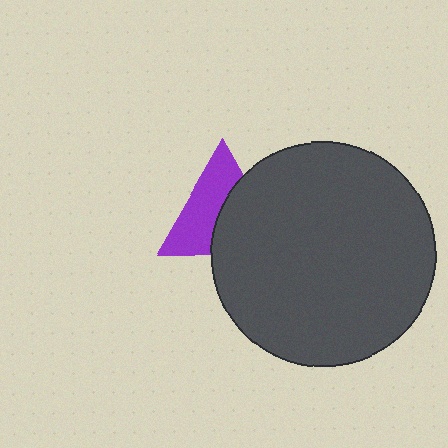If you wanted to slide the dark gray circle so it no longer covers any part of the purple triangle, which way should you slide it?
Slide it right — that is the most direct way to separate the two shapes.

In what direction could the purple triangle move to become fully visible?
The purple triangle could move left. That would shift it out from behind the dark gray circle entirely.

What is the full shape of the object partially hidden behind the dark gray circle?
The partially hidden object is a purple triangle.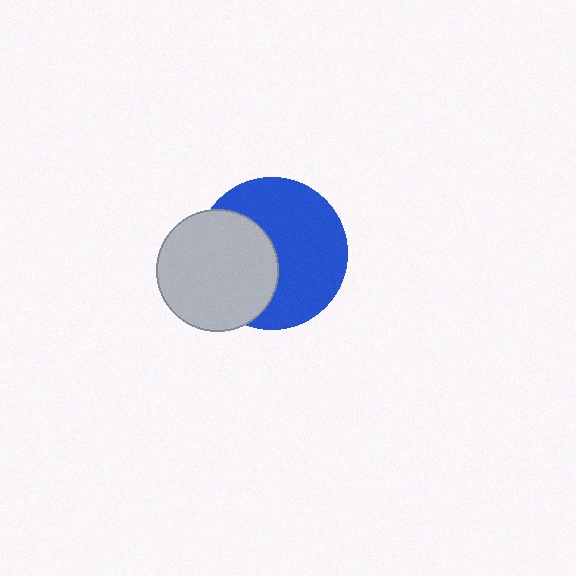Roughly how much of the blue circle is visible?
About half of it is visible (roughly 61%).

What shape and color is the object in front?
The object in front is a light gray circle.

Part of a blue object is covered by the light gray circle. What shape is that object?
It is a circle.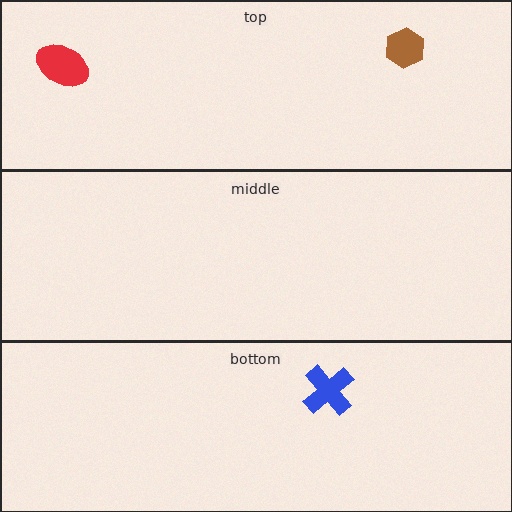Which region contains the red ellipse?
The top region.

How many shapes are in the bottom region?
1.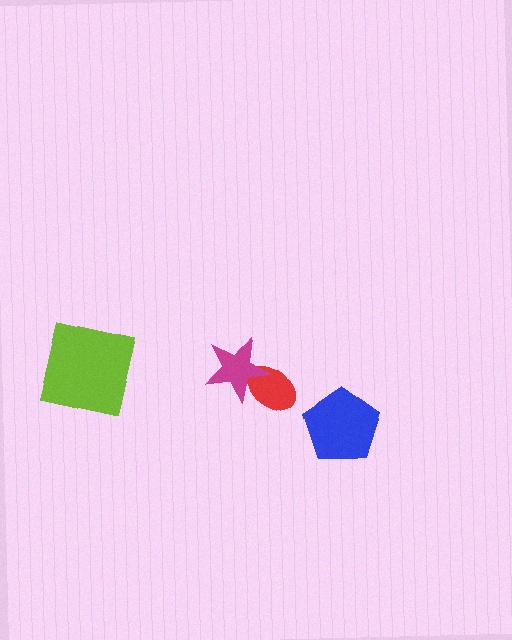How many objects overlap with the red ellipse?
1 object overlaps with the red ellipse.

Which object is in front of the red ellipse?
The magenta star is in front of the red ellipse.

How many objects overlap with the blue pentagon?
0 objects overlap with the blue pentagon.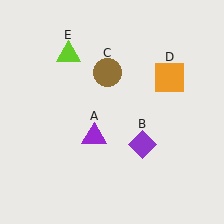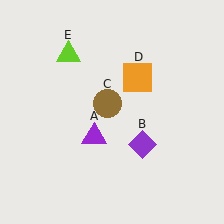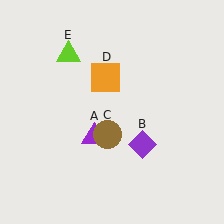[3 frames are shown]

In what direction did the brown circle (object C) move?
The brown circle (object C) moved down.